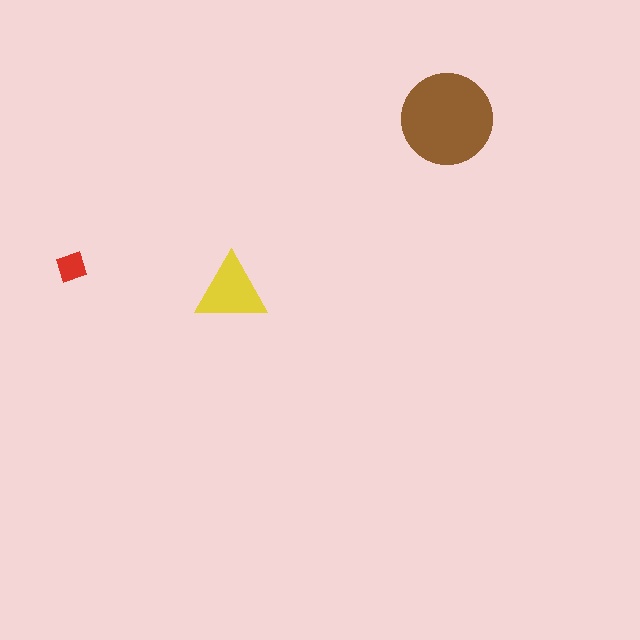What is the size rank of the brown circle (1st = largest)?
1st.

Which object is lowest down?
The yellow triangle is bottommost.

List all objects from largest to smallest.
The brown circle, the yellow triangle, the red diamond.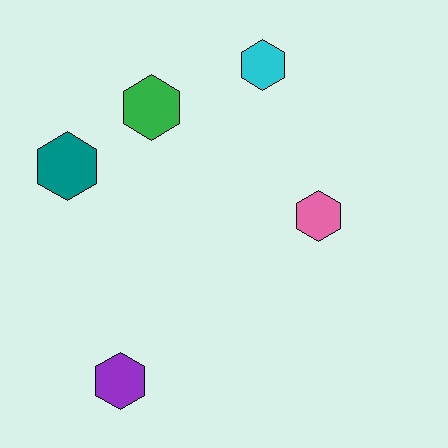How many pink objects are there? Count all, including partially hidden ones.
There is 1 pink object.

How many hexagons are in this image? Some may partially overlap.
There are 5 hexagons.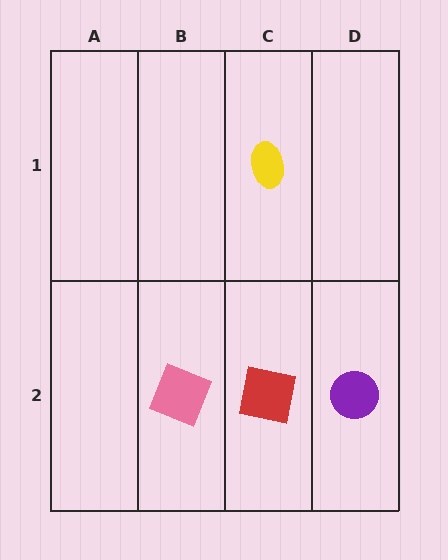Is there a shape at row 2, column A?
No, that cell is empty.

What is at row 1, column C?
A yellow ellipse.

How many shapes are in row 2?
3 shapes.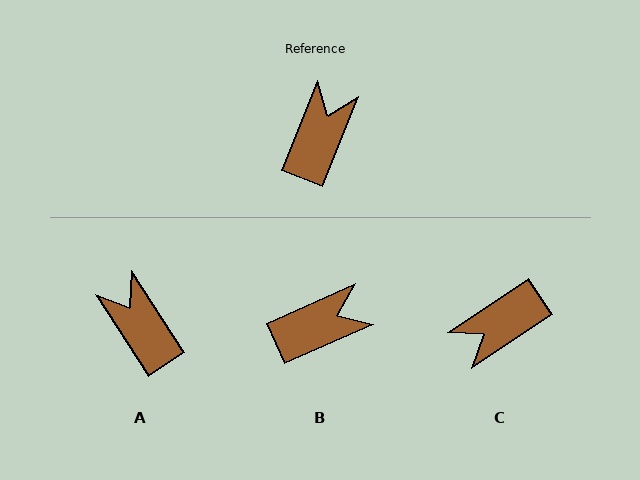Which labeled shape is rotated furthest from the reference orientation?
C, about 145 degrees away.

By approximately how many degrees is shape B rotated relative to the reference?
Approximately 45 degrees clockwise.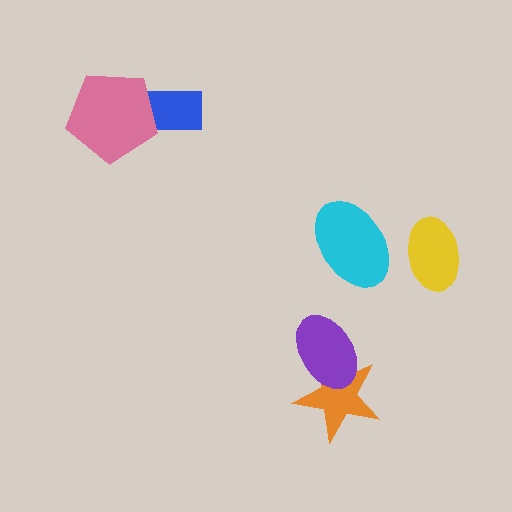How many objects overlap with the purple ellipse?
1 object overlaps with the purple ellipse.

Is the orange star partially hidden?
Yes, it is partially covered by another shape.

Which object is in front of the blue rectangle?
The pink pentagon is in front of the blue rectangle.